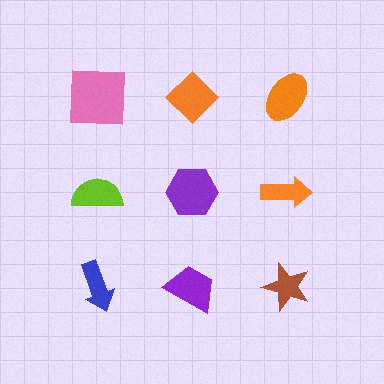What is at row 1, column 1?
A pink square.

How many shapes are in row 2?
3 shapes.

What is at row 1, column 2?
An orange diamond.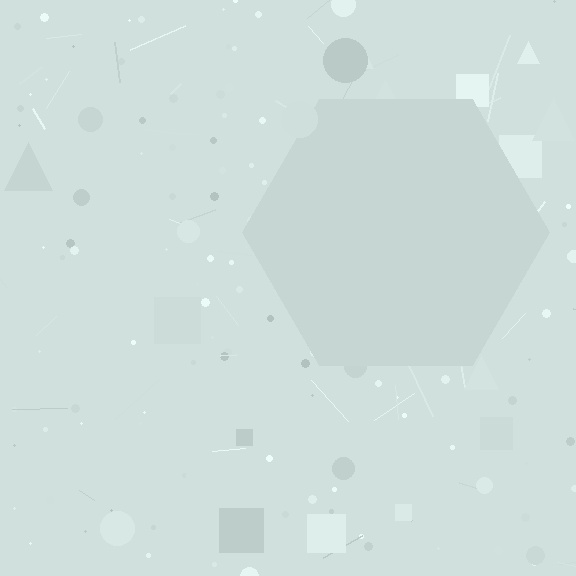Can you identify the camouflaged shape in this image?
The camouflaged shape is a hexagon.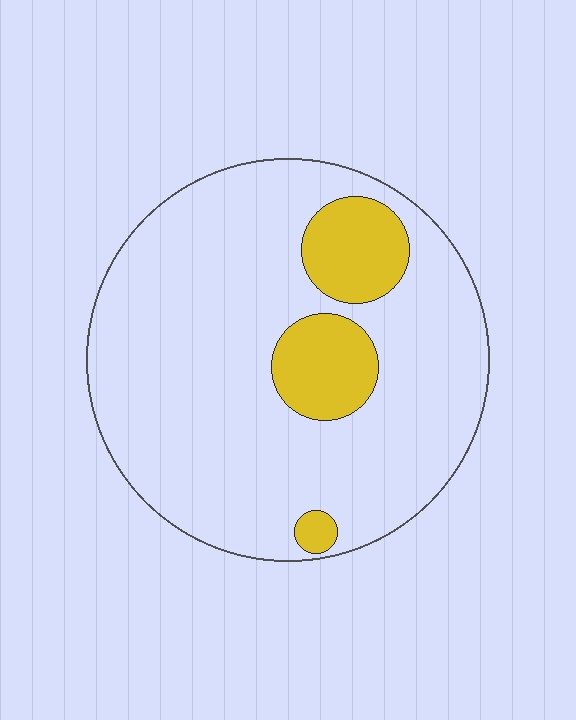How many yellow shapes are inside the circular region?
3.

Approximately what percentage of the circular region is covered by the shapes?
Approximately 15%.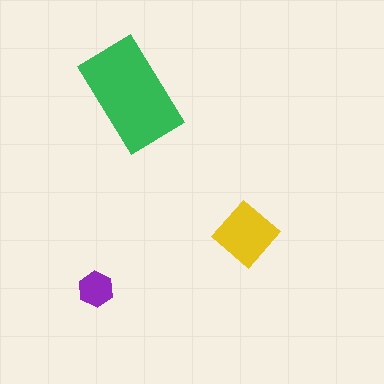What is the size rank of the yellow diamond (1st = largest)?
2nd.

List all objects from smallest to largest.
The purple hexagon, the yellow diamond, the green rectangle.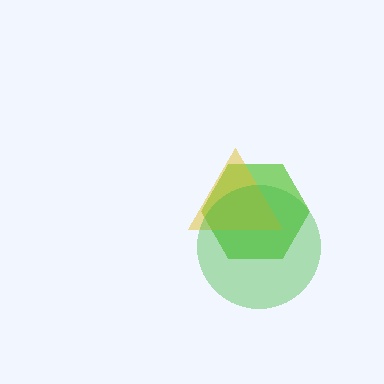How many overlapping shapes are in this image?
There are 3 overlapping shapes in the image.